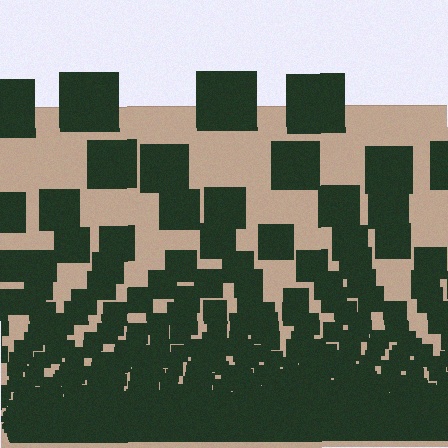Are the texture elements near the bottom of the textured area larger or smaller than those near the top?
Smaller. The gradient is inverted — elements near the bottom are smaller and denser.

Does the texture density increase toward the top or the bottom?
Density increases toward the bottom.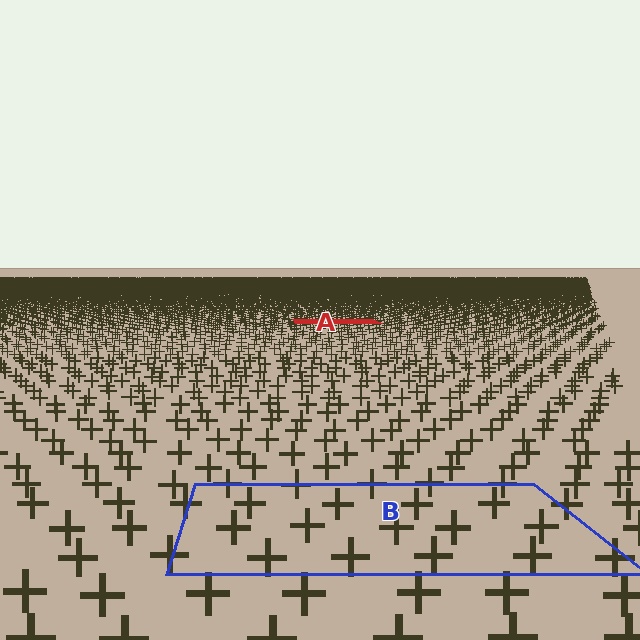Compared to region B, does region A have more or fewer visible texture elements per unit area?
Region A has more texture elements per unit area — they are packed more densely because it is farther away.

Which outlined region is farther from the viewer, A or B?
Region A is farther from the viewer — the texture elements inside it appear smaller and more densely packed.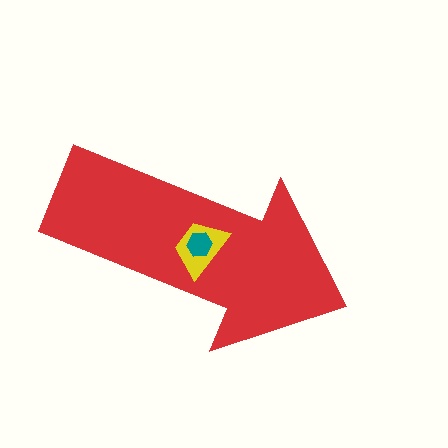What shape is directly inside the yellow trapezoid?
The teal hexagon.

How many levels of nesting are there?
3.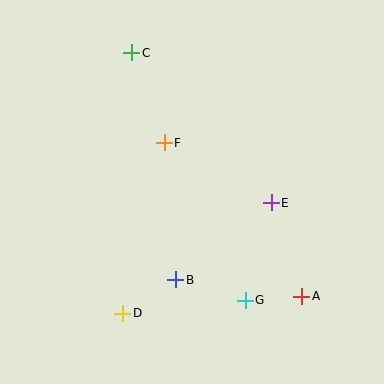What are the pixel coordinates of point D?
Point D is at (123, 313).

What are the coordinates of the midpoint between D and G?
The midpoint between D and G is at (184, 307).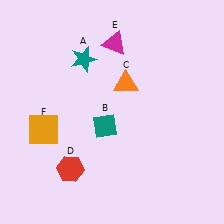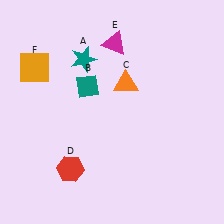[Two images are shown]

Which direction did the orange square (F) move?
The orange square (F) moved up.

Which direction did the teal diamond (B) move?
The teal diamond (B) moved up.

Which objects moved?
The objects that moved are: the teal diamond (B), the orange square (F).